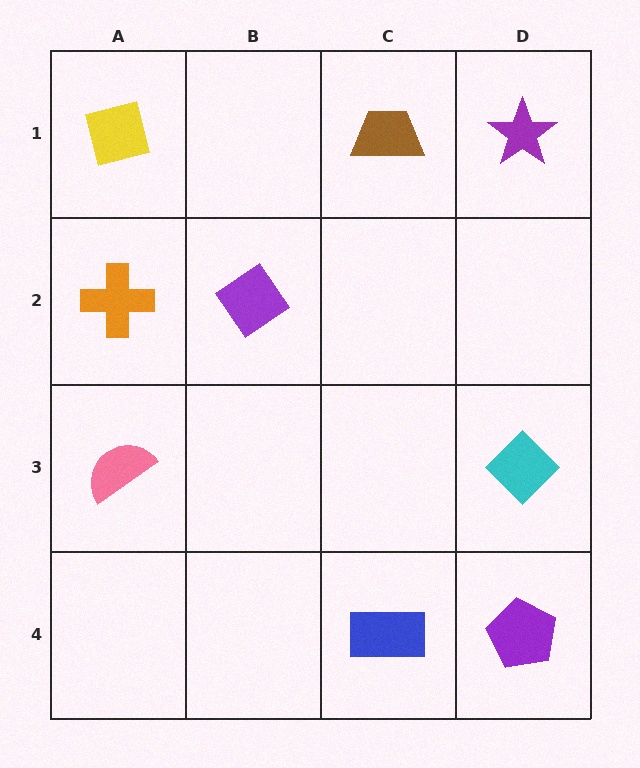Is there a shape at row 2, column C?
No, that cell is empty.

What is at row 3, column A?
A pink semicircle.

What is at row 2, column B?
A purple diamond.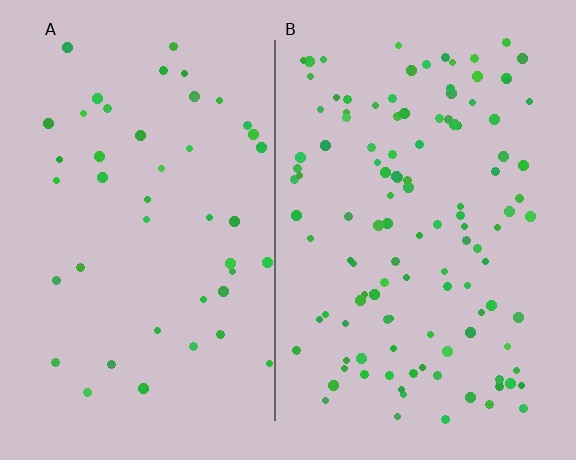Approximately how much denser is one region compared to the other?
Approximately 2.7× — region B over region A.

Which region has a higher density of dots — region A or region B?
B (the right).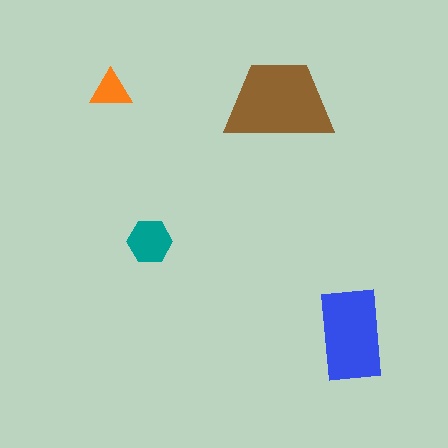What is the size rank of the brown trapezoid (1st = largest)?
1st.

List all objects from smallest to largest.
The orange triangle, the teal hexagon, the blue rectangle, the brown trapezoid.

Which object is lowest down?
The blue rectangle is bottommost.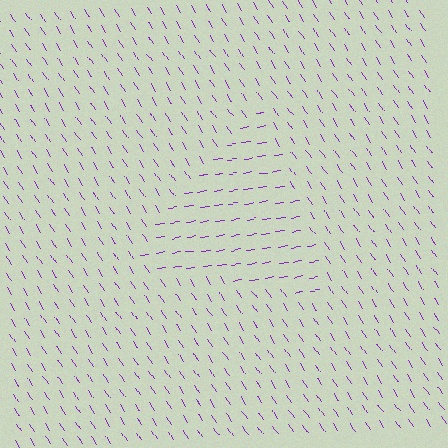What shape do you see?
I see a triangle.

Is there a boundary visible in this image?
Yes, there is a texture boundary formed by a change in line orientation.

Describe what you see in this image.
The image is filled with small purple line segments. A triangle region in the image has lines oriented differently from the surrounding lines, creating a visible texture boundary.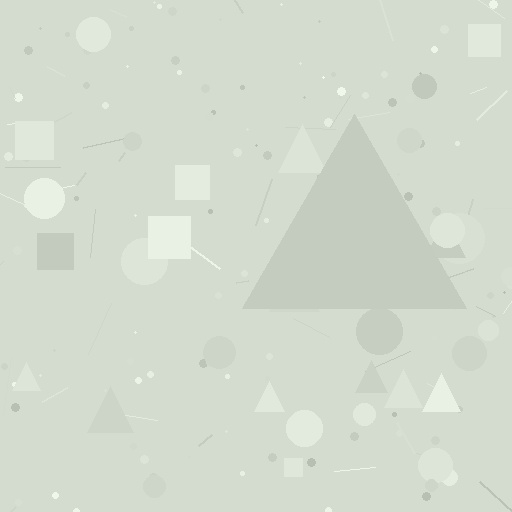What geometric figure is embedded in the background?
A triangle is embedded in the background.